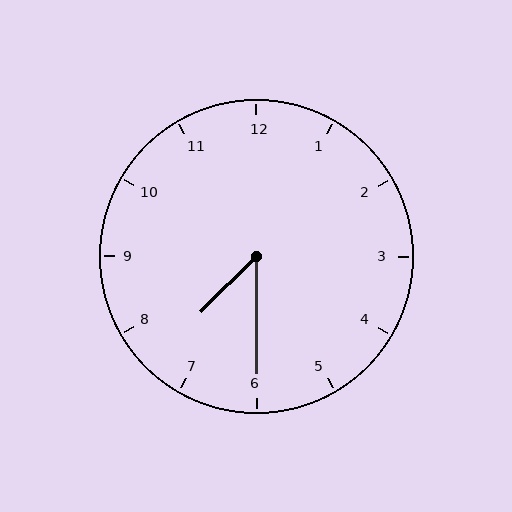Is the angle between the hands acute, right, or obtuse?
It is acute.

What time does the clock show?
7:30.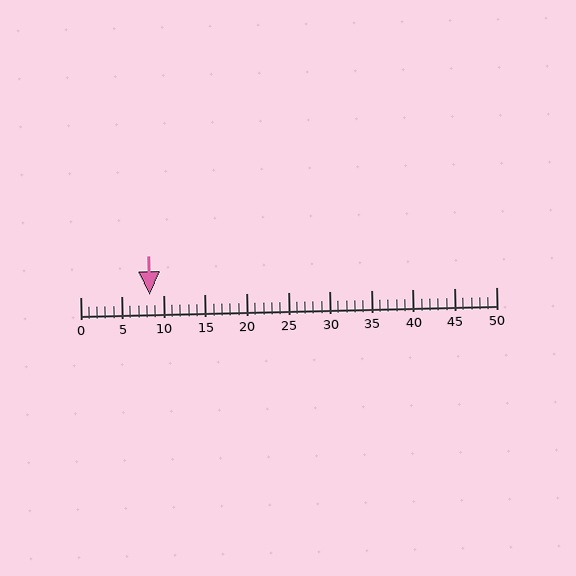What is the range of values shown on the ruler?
The ruler shows values from 0 to 50.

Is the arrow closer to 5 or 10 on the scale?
The arrow is closer to 10.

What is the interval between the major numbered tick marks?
The major tick marks are spaced 5 units apart.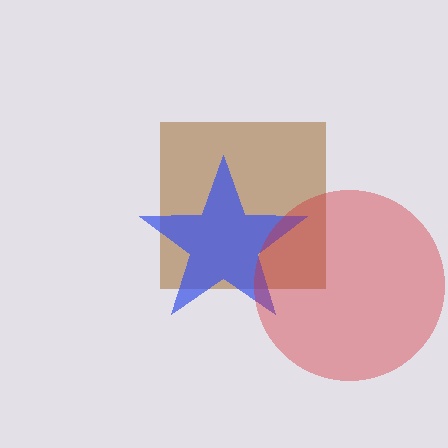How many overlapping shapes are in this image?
There are 3 overlapping shapes in the image.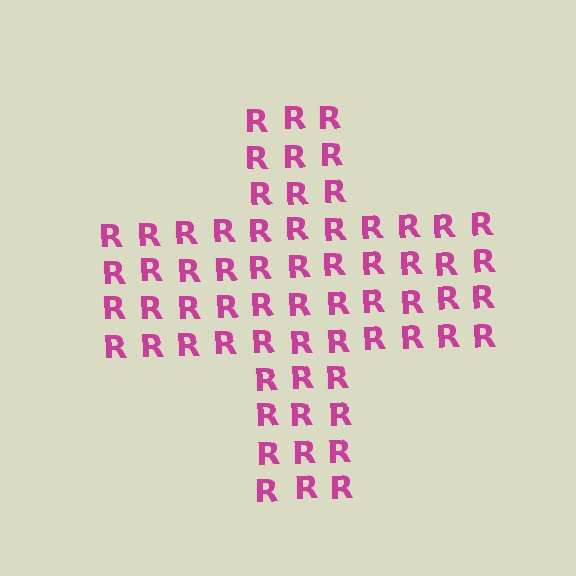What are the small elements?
The small elements are letter R's.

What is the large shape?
The large shape is a cross.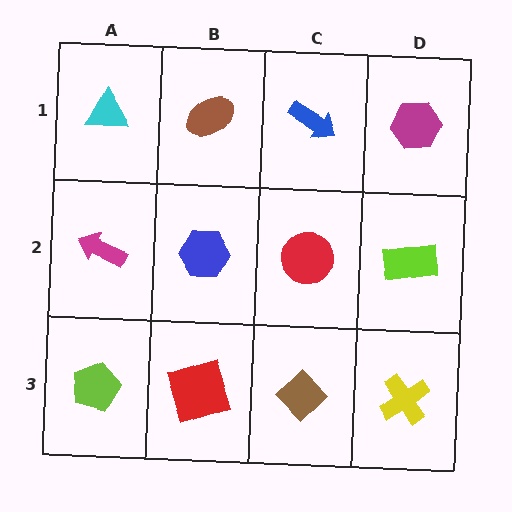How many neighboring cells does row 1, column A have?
2.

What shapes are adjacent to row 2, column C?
A blue arrow (row 1, column C), a brown diamond (row 3, column C), a blue hexagon (row 2, column B), a lime rectangle (row 2, column D).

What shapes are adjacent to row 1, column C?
A red circle (row 2, column C), a brown ellipse (row 1, column B), a magenta hexagon (row 1, column D).